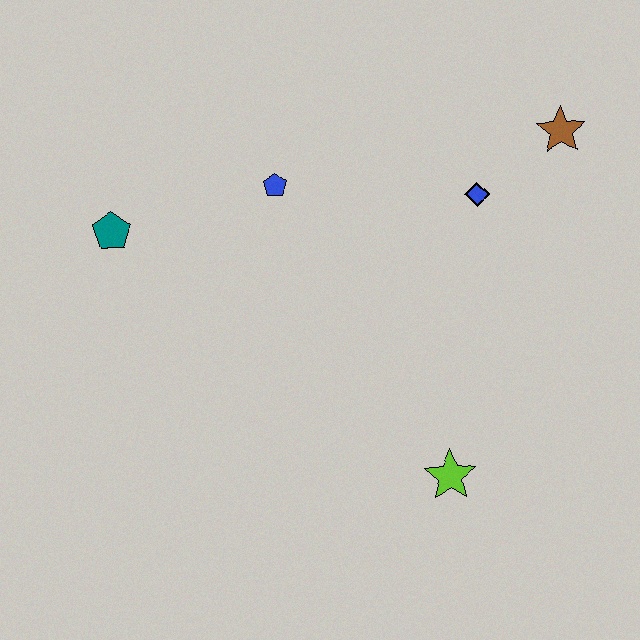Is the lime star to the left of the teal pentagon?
No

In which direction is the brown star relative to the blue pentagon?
The brown star is to the right of the blue pentagon.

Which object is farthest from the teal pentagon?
The brown star is farthest from the teal pentagon.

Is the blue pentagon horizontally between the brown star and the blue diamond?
No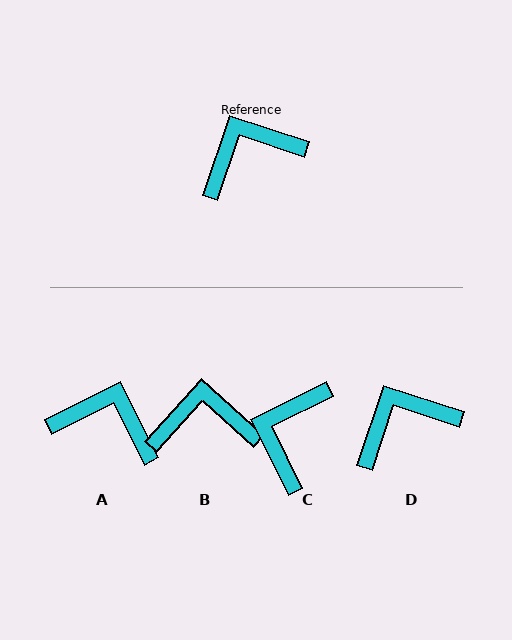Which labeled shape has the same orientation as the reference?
D.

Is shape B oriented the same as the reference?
No, it is off by about 24 degrees.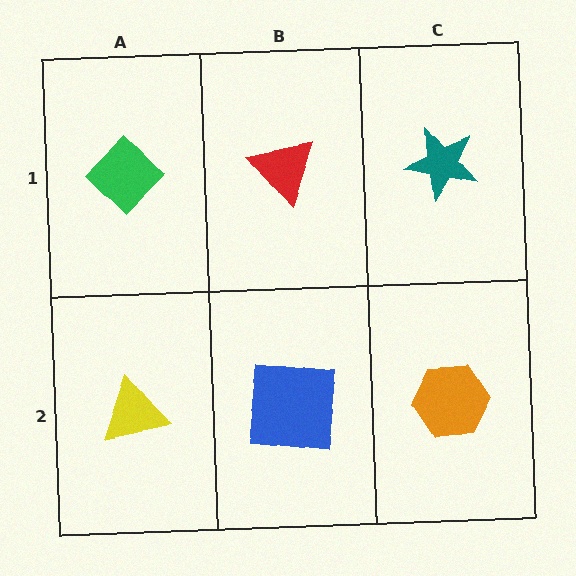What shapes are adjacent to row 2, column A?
A green diamond (row 1, column A), a blue square (row 2, column B).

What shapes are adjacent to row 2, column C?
A teal star (row 1, column C), a blue square (row 2, column B).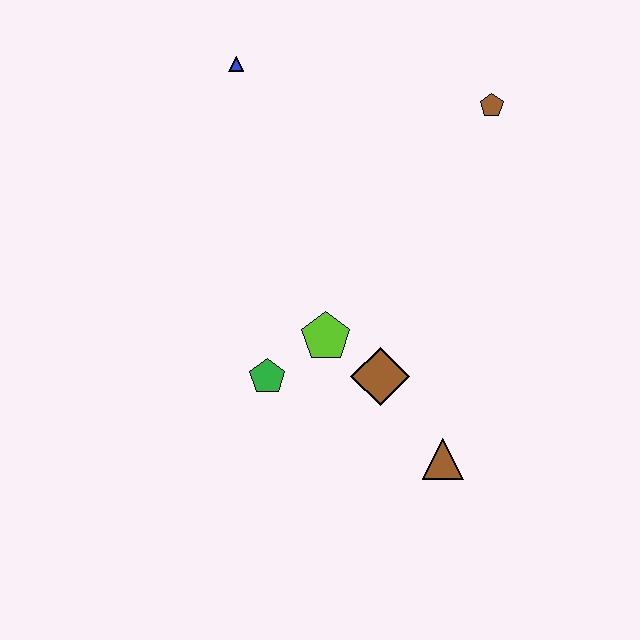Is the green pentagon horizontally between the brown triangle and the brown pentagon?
No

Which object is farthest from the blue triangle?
The brown triangle is farthest from the blue triangle.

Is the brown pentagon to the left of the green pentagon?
No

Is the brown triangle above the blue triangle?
No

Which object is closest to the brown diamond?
The lime pentagon is closest to the brown diamond.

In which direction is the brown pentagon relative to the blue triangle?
The brown pentagon is to the right of the blue triangle.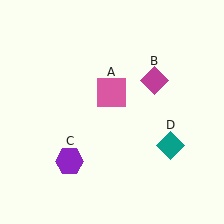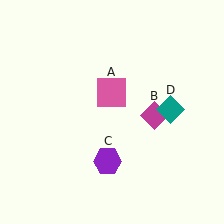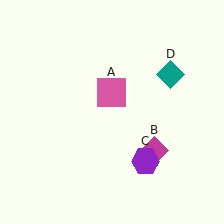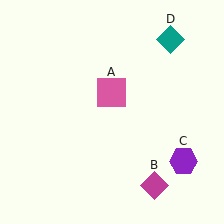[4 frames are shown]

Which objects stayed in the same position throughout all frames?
Pink square (object A) remained stationary.